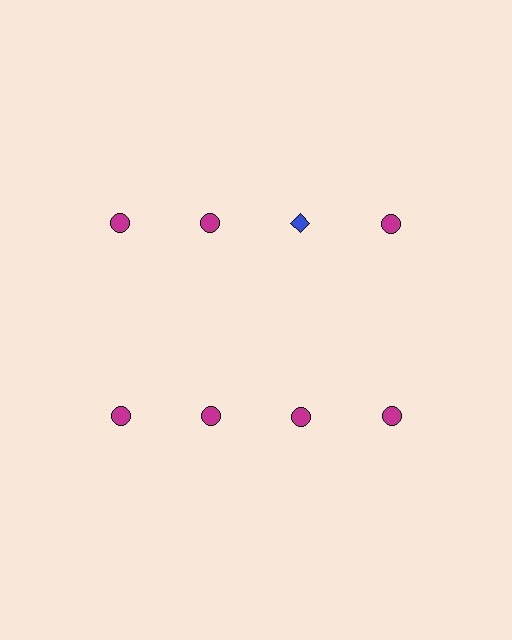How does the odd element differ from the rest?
It differs in both color (blue instead of magenta) and shape (diamond instead of circle).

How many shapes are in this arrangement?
There are 8 shapes arranged in a grid pattern.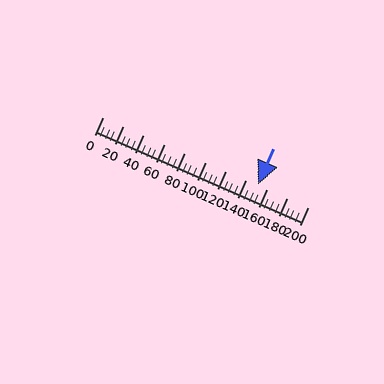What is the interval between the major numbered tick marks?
The major tick marks are spaced 20 units apart.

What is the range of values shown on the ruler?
The ruler shows values from 0 to 200.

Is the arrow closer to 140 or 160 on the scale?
The arrow is closer to 160.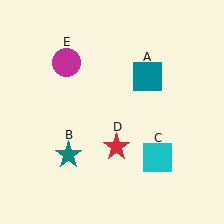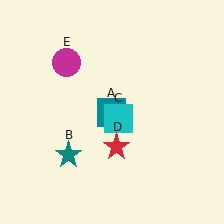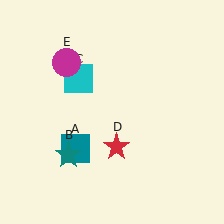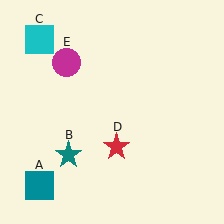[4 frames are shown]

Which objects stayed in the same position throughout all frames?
Teal star (object B) and red star (object D) and magenta circle (object E) remained stationary.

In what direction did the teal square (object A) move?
The teal square (object A) moved down and to the left.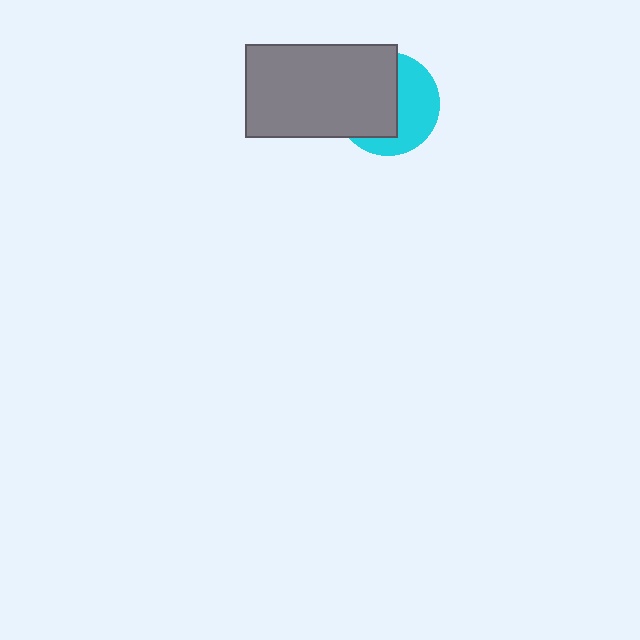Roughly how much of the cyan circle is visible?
About half of it is visible (roughly 46%).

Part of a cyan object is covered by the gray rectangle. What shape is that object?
It is a circle.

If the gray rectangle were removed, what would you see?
You would see the complete cyan circle.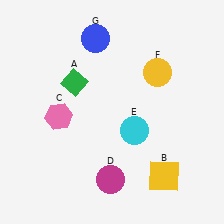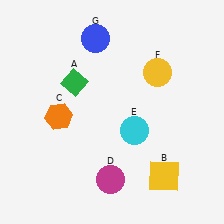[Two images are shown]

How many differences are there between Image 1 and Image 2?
There is 1 difference between the two images.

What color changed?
The hexagon (C) changed from pink in Image 1 to orange in Image 2.